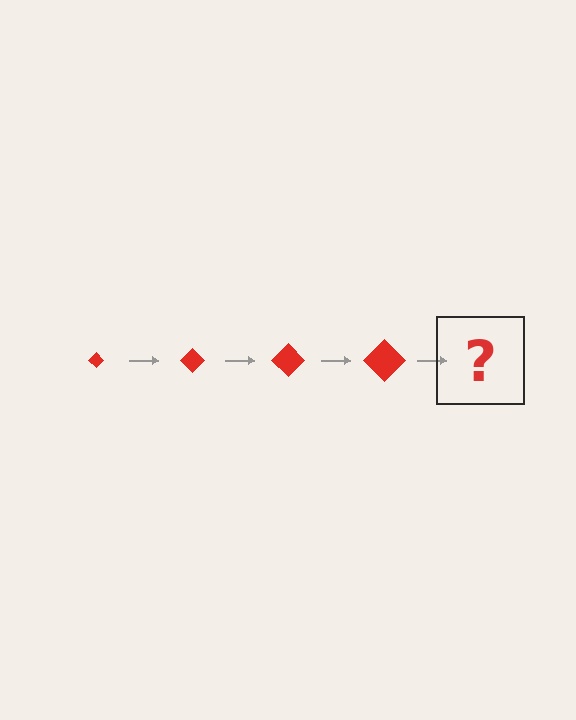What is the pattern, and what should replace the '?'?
The pattern is that the diamond gets progressively larger each step. The '?' should be a red diamond, larger than the previous one.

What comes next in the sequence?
The next element should be a red diamond, larger than the previous one.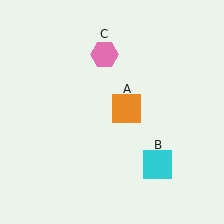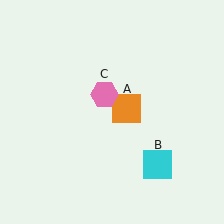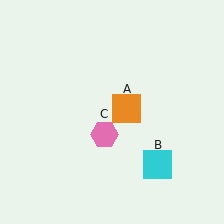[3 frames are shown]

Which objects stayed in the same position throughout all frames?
Orange square (object A) and cyan square (object B) remained stationary.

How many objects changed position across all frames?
1 object changed position: pink hexagon (object C).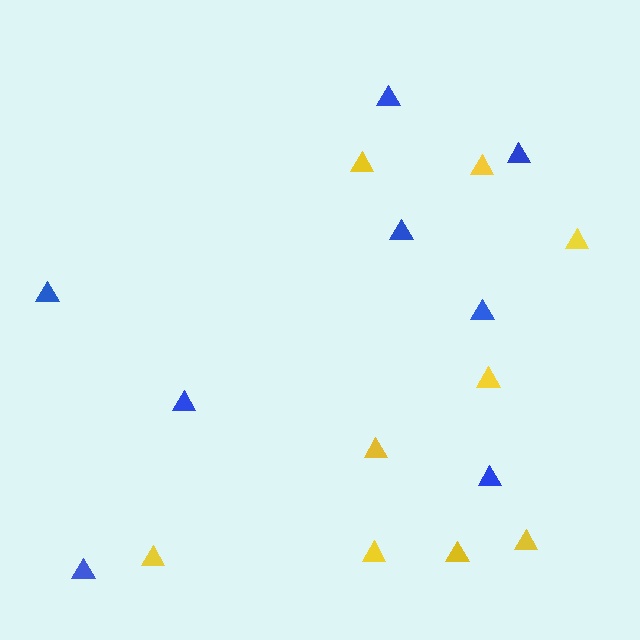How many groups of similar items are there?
There are 2 groups: one group of yellow triangles (9) and one group of blue triangles (8).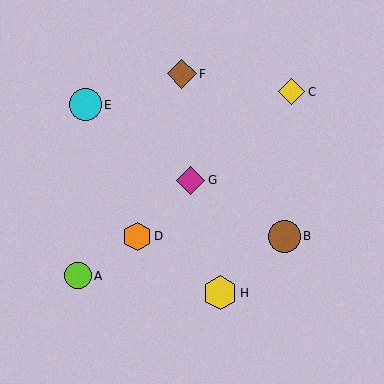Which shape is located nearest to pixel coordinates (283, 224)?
The brown circle (labeled B) at (284, 237) is nearest to that location.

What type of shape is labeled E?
Shape E is a cyan circle.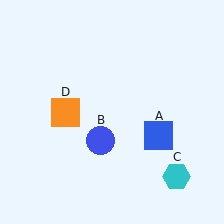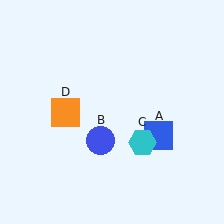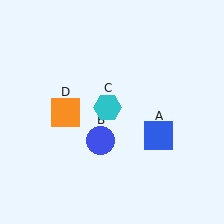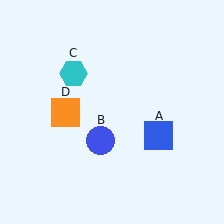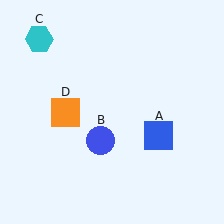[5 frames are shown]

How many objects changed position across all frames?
1 object changed position: cyan hexagon (object C).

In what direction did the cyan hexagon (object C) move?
The cyan hexagon (object C) moved up and to the left.